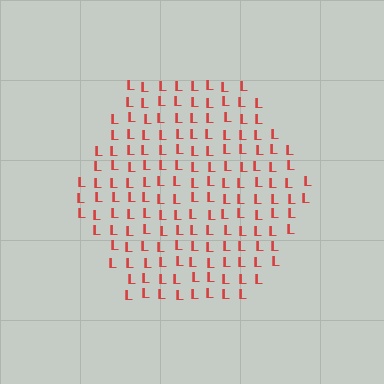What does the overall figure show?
The overall figure shows a hexagon.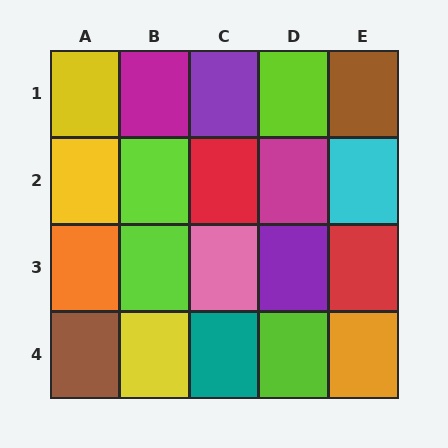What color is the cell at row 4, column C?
Teal.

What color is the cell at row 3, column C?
Pink.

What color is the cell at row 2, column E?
Cyan.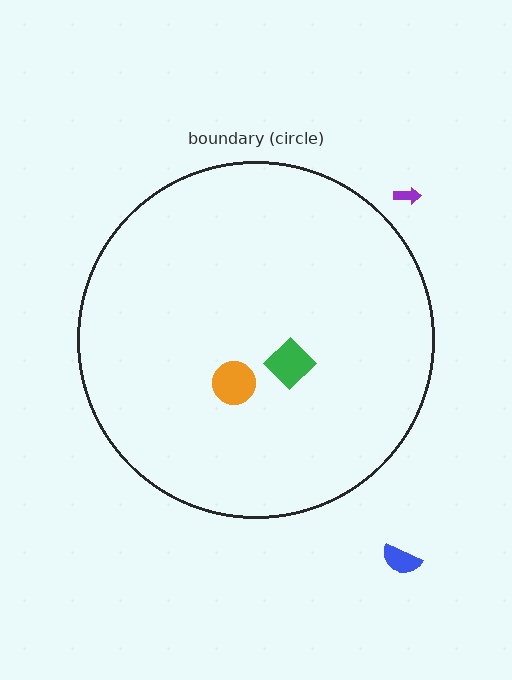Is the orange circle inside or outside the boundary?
Inside.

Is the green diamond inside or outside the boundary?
Inside.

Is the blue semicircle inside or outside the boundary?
Outside.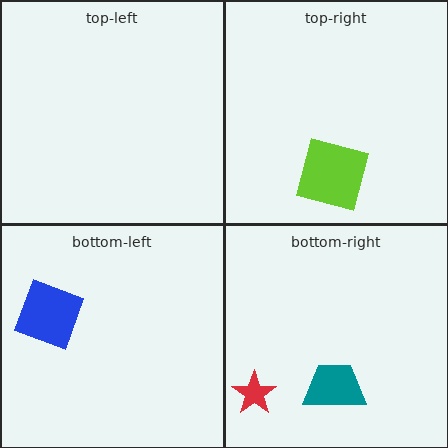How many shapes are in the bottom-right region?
2.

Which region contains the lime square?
The top-right region.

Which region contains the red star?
The bottom-right region.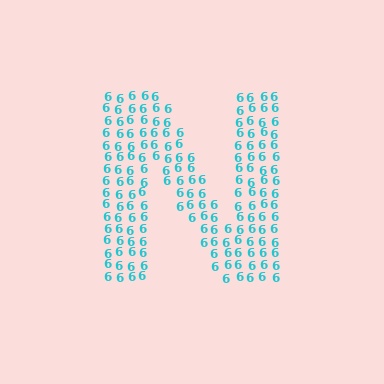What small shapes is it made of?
It is made of small digit 6's.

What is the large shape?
The large shape is the letter N.